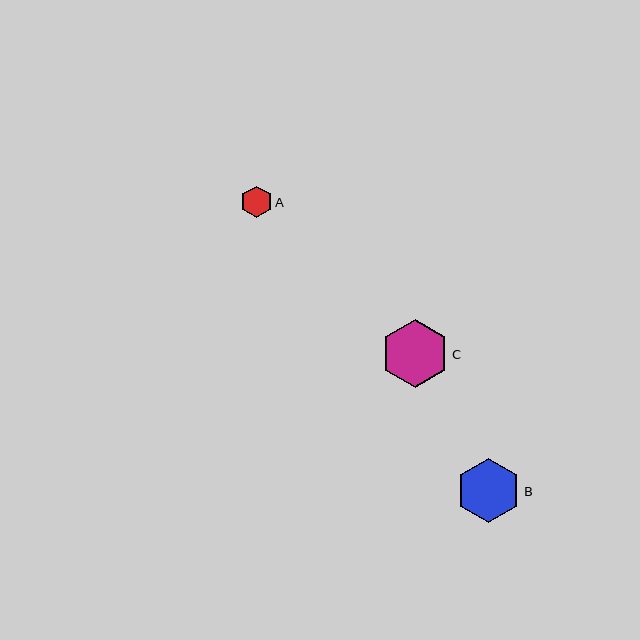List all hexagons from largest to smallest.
From largest to smallest: C, B, A.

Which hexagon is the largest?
Hexagon C is the largest with a size of approximately 67 pixels.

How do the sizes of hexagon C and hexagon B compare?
Hexagon C and hexagon B are approximately the same size.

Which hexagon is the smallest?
Hexagon A is the smallest with a size of approximately 32 pixels.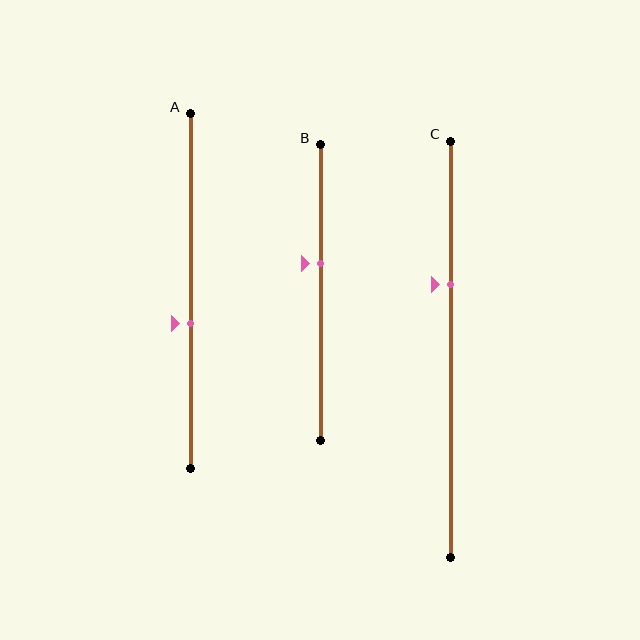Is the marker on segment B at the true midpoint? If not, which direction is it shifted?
No, the marker on segment B is shifted upward by about 10% of the segment length.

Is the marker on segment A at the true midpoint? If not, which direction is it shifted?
No, the marker on segment A is shifted downward by about 9% of the segment length.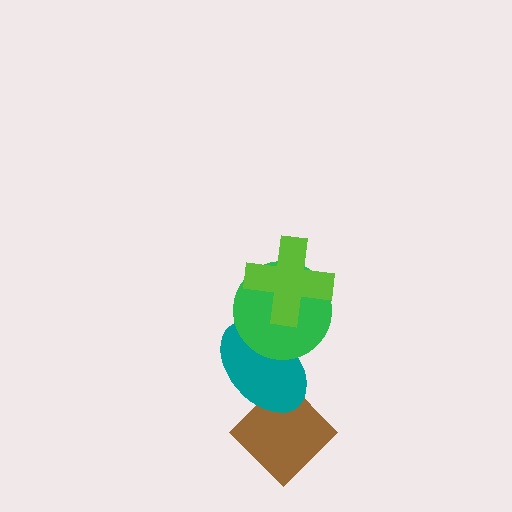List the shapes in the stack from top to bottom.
From top to bottom: the lime cross, the green circle, the teal ellipse, the brown diamond.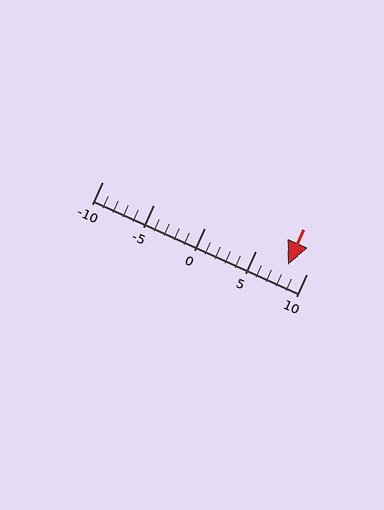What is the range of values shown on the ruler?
The ruler shows values from -10 to 10.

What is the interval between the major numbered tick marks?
The major tick marks are spaced 5 units apart.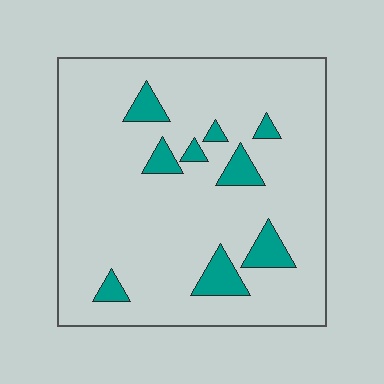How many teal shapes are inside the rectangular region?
9.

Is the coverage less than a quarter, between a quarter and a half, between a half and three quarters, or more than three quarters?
Less than a quarter.